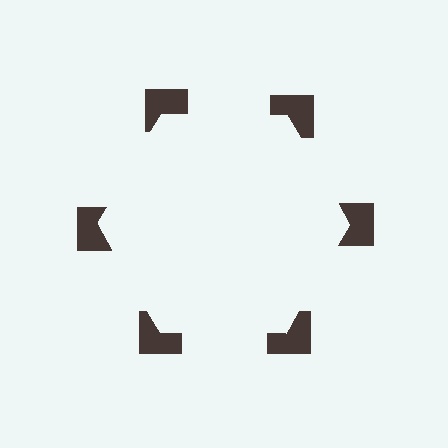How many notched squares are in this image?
There are 6 — one at each vertex of the illusory hexagon.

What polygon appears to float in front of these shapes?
An illusory hexagon — its edges are inferred from the aligned wedge cuts in the notched squares, not physically drawn.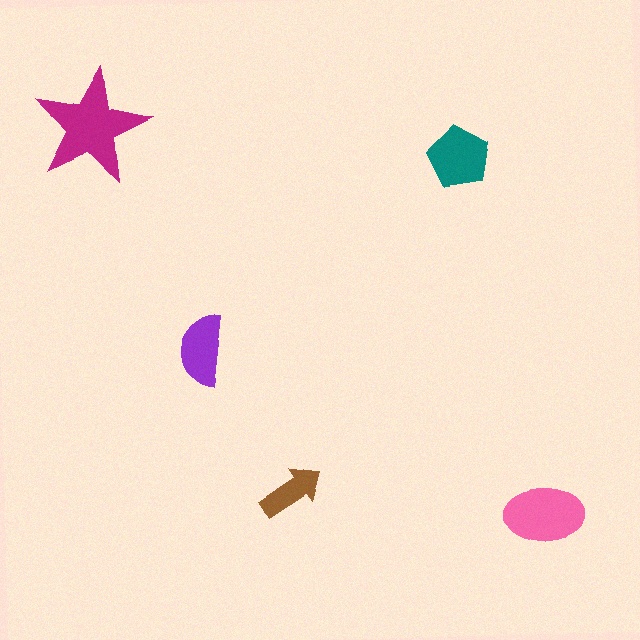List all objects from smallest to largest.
The brown arrow, the purple semicircle, the teal pentagon, the pink ellipse, the magenta star.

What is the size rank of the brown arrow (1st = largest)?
5th.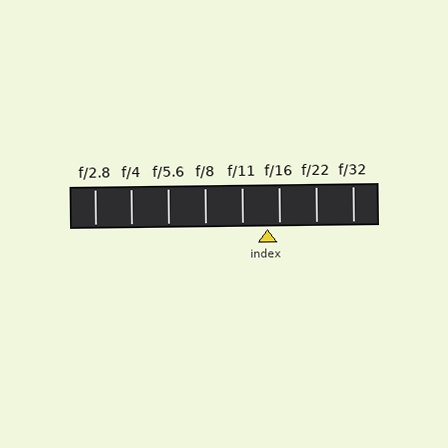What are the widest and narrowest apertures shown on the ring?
The widest aperture shown is f/2.8 and the narrowest is f/32.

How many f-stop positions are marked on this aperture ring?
There are 8 f-stop positions marked.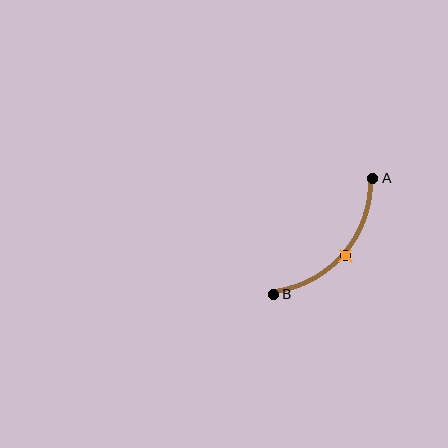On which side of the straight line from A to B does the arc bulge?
The arc bulges below and to the right of the straight line connecting A and B.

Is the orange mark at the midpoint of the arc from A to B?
Yes. The orange mark lies on the arc at equal arc-length from both A and B — it is the arc midpoint.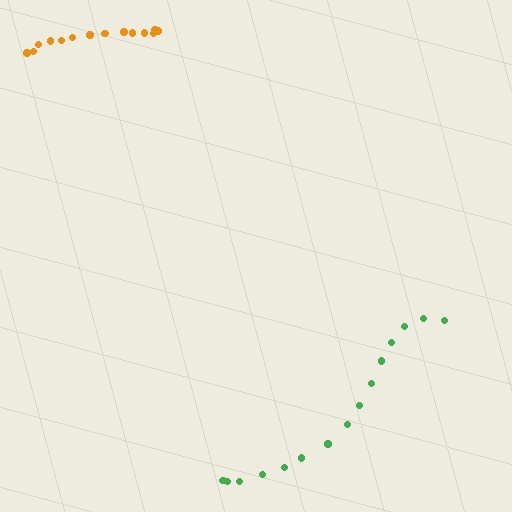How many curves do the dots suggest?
There are 2 distinct paths.